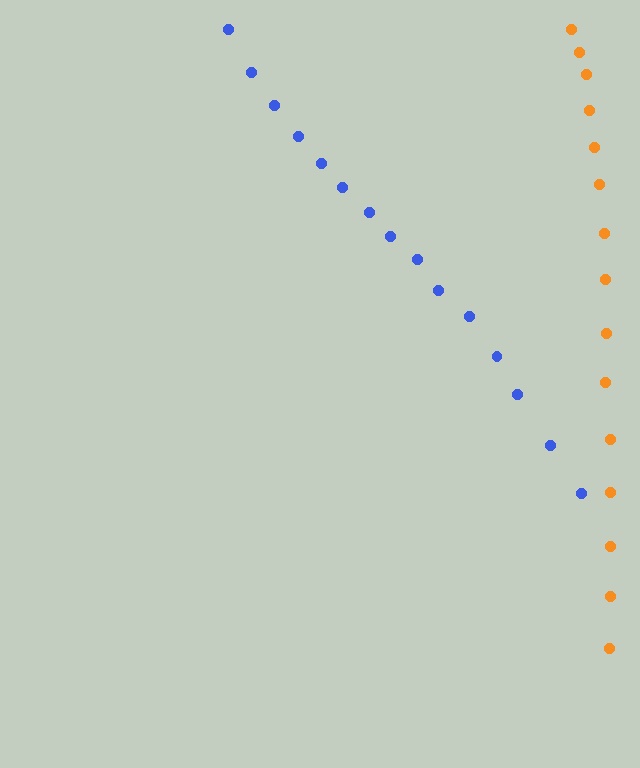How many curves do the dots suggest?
There are 2 distinct paths.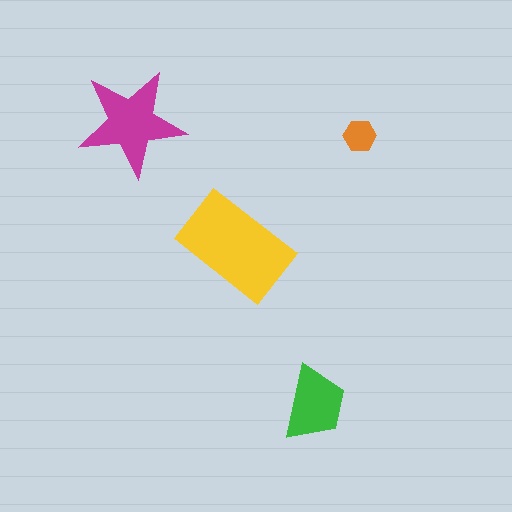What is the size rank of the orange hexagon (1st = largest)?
4th.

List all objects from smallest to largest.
The orange hexagon, the green trapezoid, the magenta star, the yellow rectangle.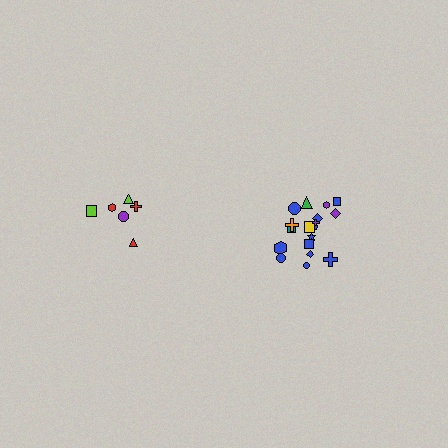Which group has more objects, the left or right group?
The right group.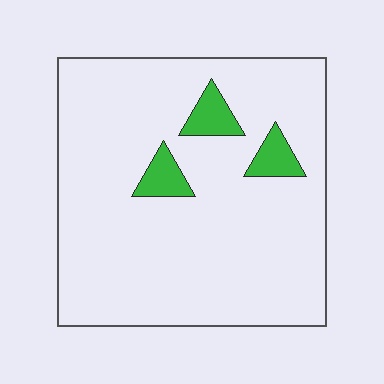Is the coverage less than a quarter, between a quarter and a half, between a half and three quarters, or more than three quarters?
Less than a quarter.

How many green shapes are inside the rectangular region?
3.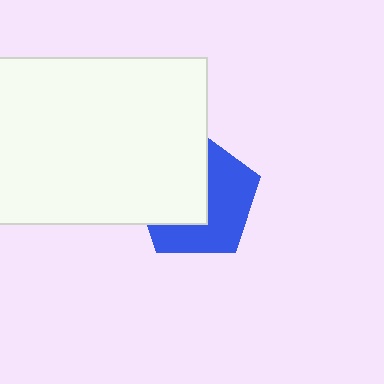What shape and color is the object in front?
The object in front is a white rectangle.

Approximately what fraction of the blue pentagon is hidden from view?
Roughly 48% of the blue pentagon is hidden behind the white rectangle.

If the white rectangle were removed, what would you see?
You would see the complete blue pentagon.